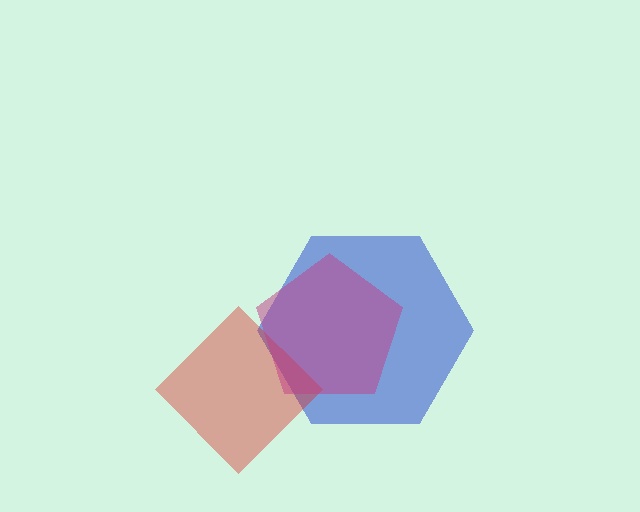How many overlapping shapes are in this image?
There are 3 overlapping shapes in the image.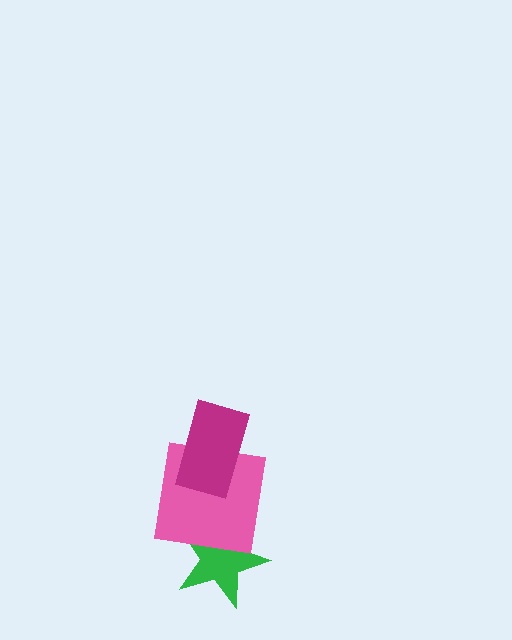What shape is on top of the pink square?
The magenta rectangle is on top of the pink square.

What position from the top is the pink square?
The pink square is 2nd from the top.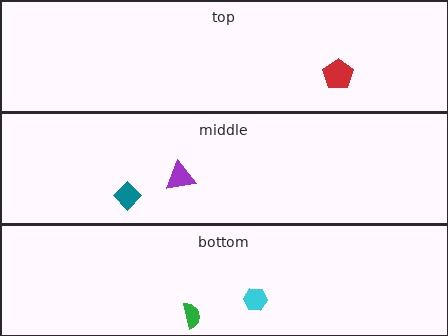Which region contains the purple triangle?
The middle region.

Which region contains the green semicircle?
The bottom region.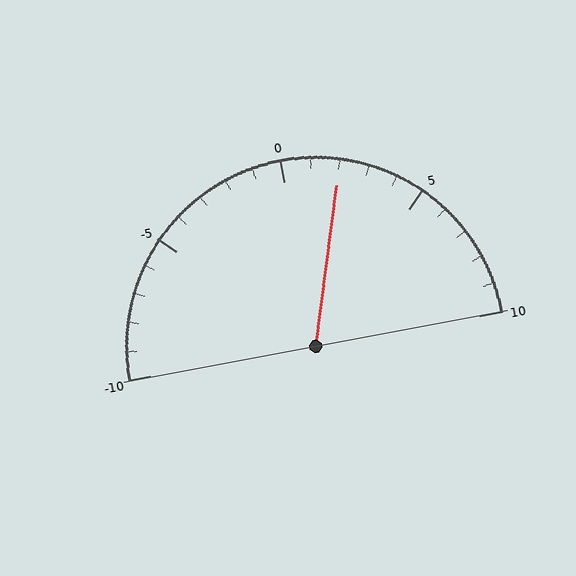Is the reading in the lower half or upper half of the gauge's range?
The reading is in the upper half of the range (-10 to 10).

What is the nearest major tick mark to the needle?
The nearest major tick mark is 0.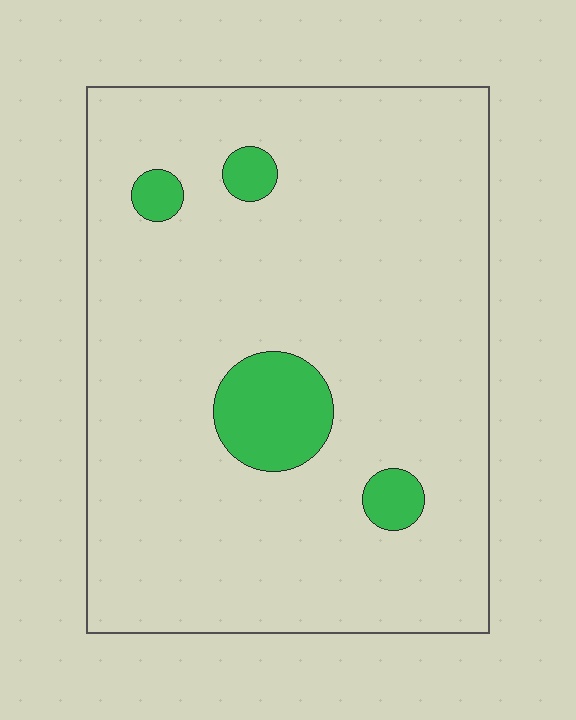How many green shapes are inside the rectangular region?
4.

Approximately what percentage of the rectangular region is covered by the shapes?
Approximately 10%.